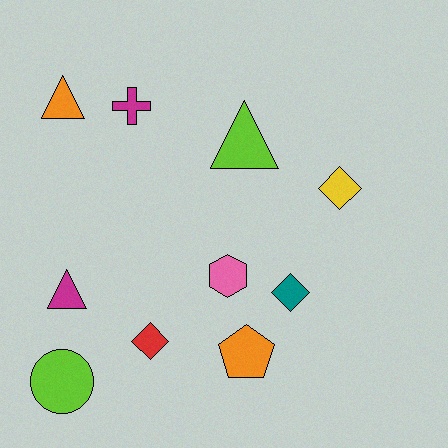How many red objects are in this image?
There is 1 red object.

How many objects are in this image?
There are 10 objects.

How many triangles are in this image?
There are 3 triangles.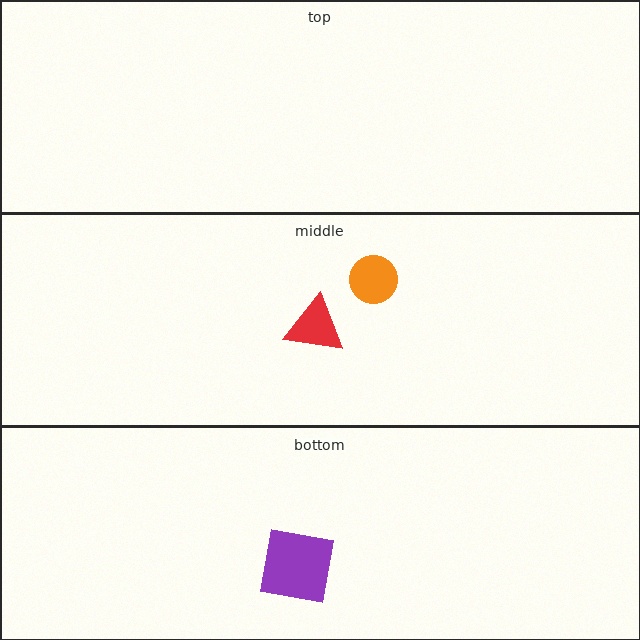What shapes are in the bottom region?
The purple square.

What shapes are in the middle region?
The orange circle, the red triangle.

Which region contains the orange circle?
The middle region.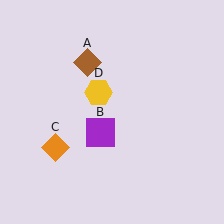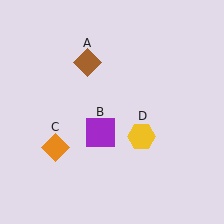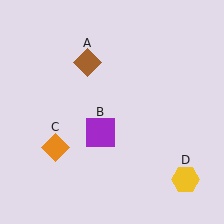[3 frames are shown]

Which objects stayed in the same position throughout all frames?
Brown diamond (object A) and purple square (object B) and orange diamond (object C) remained stationary.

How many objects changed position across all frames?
1 object changed position: yellow hexagon (object D).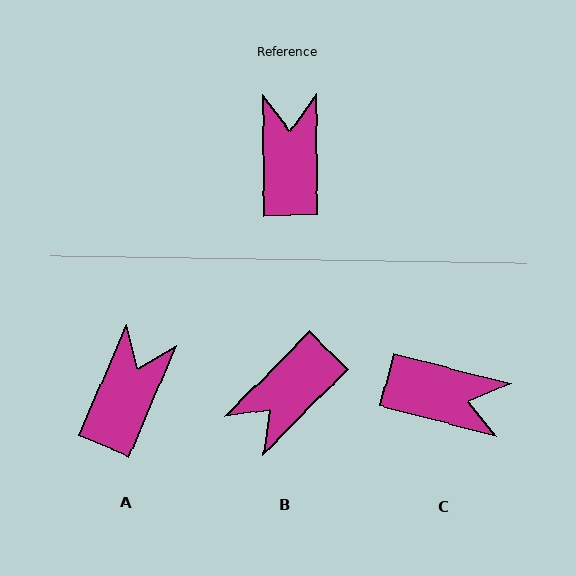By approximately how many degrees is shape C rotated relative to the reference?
Approximately 105 degrees clockwise.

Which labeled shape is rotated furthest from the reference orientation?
B, about 134 degrees away.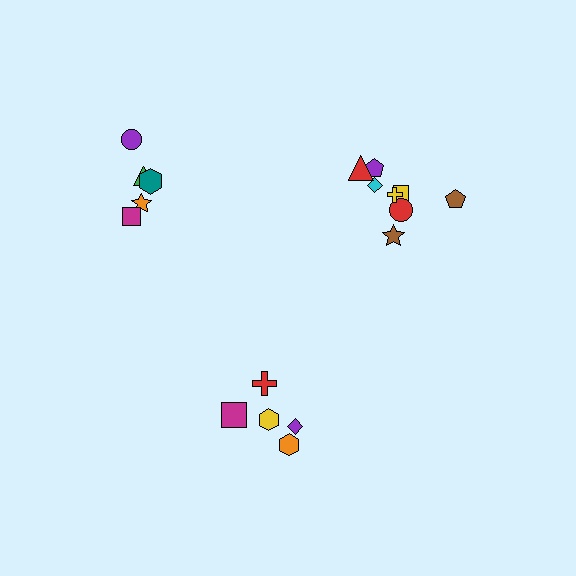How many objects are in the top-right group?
There are 8 objects.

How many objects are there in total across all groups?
There are 18 objects.